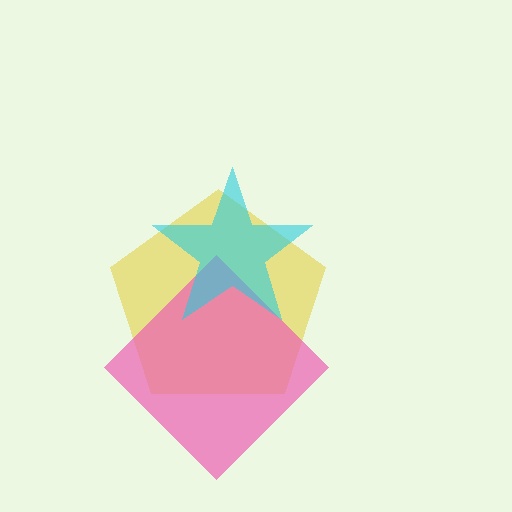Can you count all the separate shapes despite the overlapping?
Yes, there are 3 separate shapes.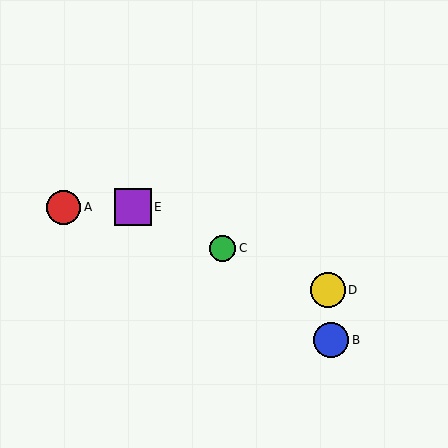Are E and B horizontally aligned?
No, E is at y≈207 and B is at y≈340.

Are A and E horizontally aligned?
Yes, both are at y≈207.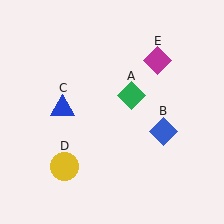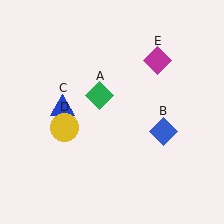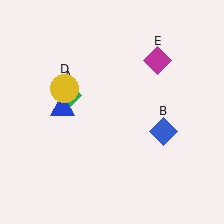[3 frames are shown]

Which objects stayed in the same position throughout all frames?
Blue diamond (object B) and blue triangle (object C) and magenta diamond (object E) remained stationary.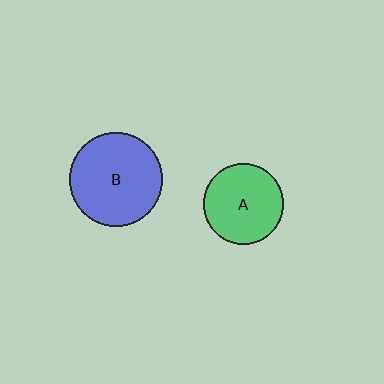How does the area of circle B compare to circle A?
Approximately 1.4 times.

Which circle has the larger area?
Circle B (blue).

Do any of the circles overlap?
No, none of the circles overlap.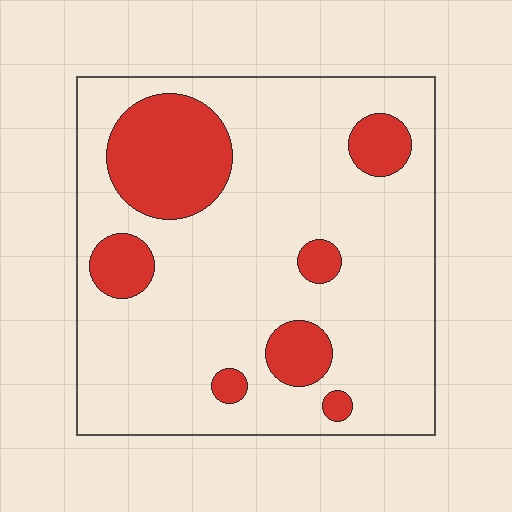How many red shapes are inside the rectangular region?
7.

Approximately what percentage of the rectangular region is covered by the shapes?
Approximately 20%.